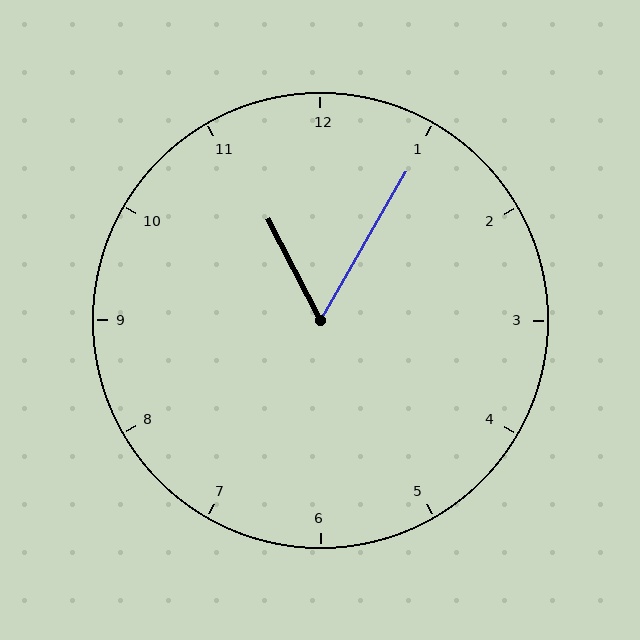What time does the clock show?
11:05.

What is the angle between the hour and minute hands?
Approximately 58 degrees.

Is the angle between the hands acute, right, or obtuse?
It is acute.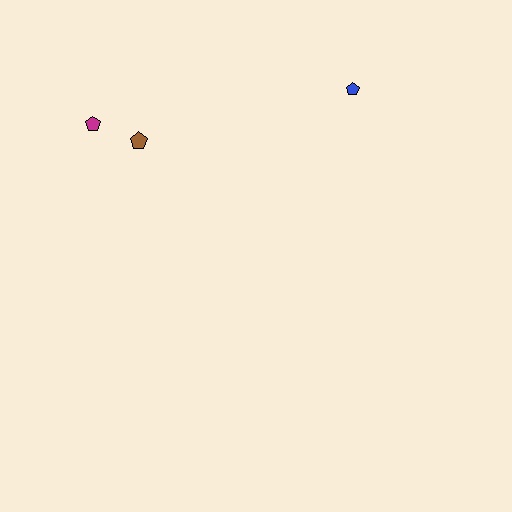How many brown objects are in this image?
There is 1 brown object.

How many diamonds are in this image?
There are no diamonds.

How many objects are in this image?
There are 3 objects.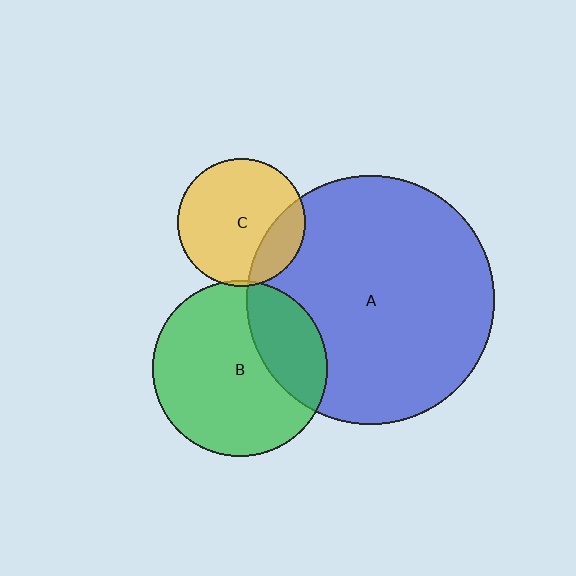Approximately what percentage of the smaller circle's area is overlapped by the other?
Approximately 5%.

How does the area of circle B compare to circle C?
Approximately 1.9 times.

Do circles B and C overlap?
Yes.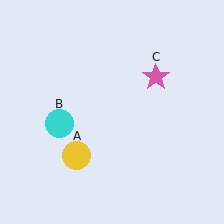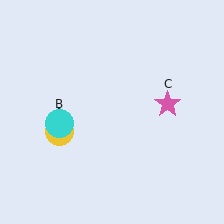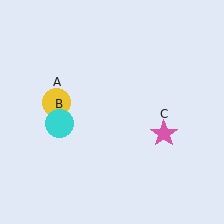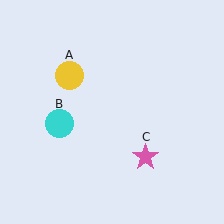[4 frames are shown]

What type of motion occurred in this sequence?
The yellow circle (object A), pink star (object C) rotated clockwise around the center of the scene.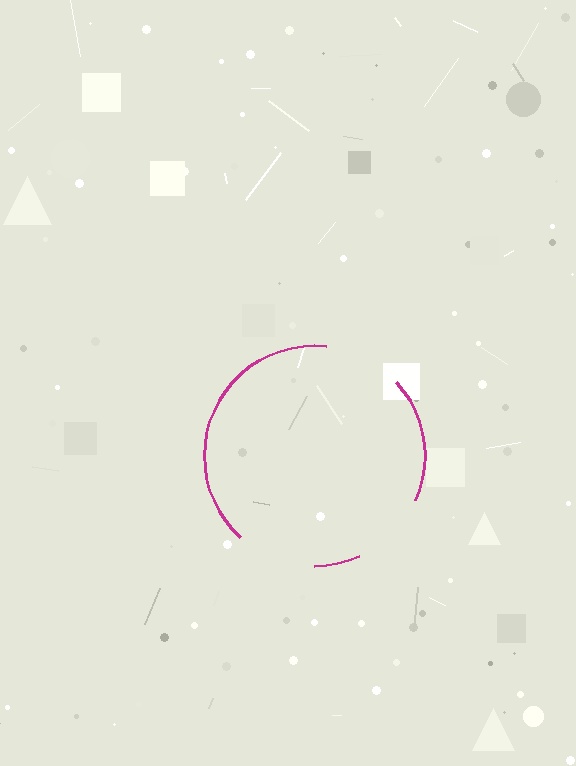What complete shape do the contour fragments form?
The contour fragments form a circle.